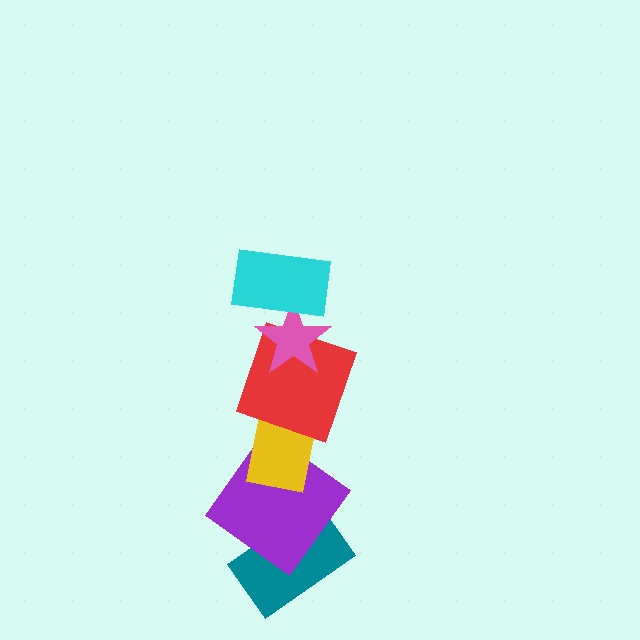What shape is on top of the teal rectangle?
The purple diamond is on top of the teal rectangle.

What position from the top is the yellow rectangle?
The yellow rectangle is 4th from the top.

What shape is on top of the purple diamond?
The yellow rectangle is on top of the purple diamond.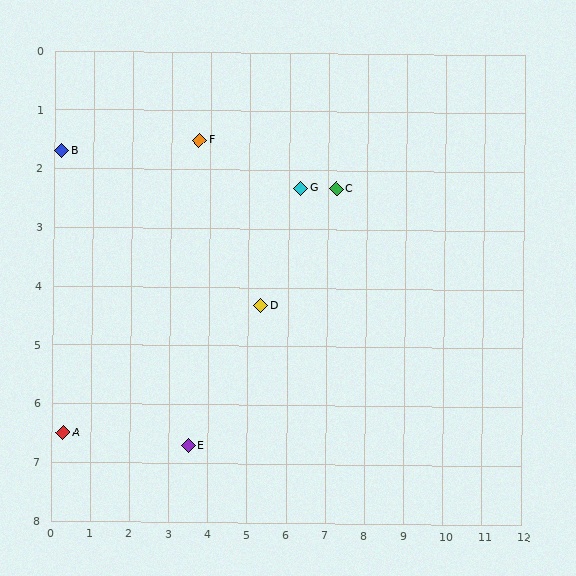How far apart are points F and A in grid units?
Points F and A are about 6.0 grid units apart.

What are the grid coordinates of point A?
Point A is at approximately (0.3, 6.5).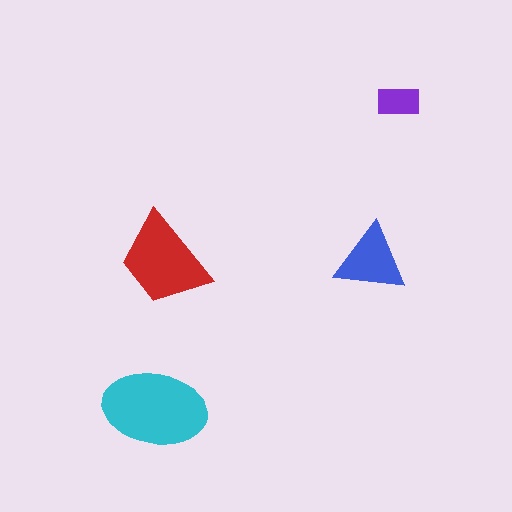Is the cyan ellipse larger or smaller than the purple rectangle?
Larger.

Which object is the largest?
The cyan ellipse.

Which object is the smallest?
The purple rectangle.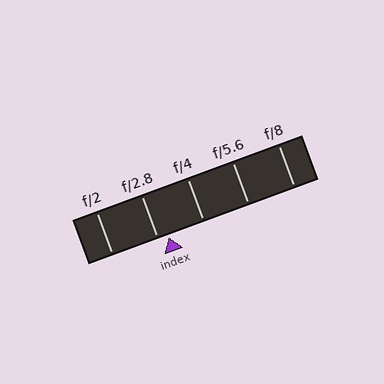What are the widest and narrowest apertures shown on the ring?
The widest aperture shown is f/2 and the narrowest is f/8.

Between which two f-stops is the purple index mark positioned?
The index mark is between f/2.8 and f/4.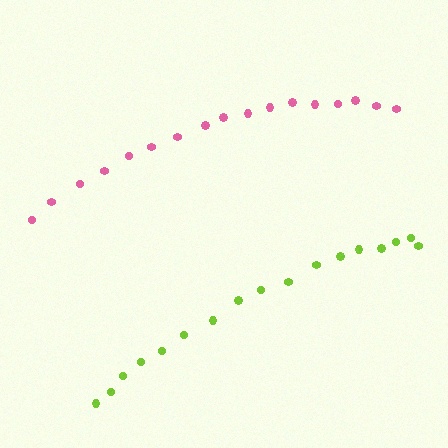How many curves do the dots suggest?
There are 2 distinct paths.